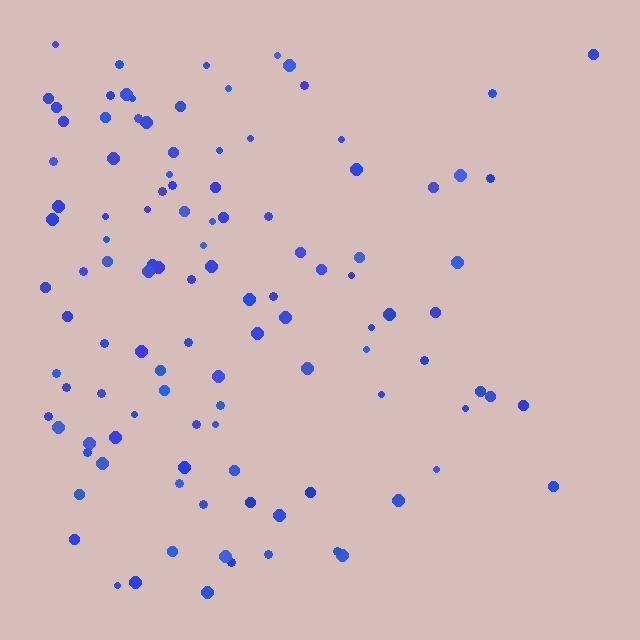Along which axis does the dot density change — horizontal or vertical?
Horizontal.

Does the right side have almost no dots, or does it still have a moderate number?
Still a moderate number, just noticeably fewer than the left.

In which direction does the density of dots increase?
From right to left, with the left side densest.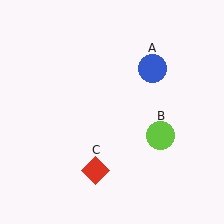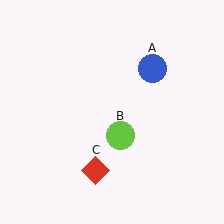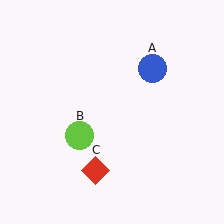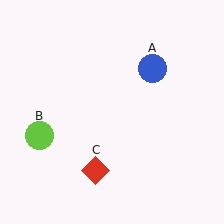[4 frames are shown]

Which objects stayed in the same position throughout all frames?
Blue circle (object A) and red diamond (object C) remained stationary.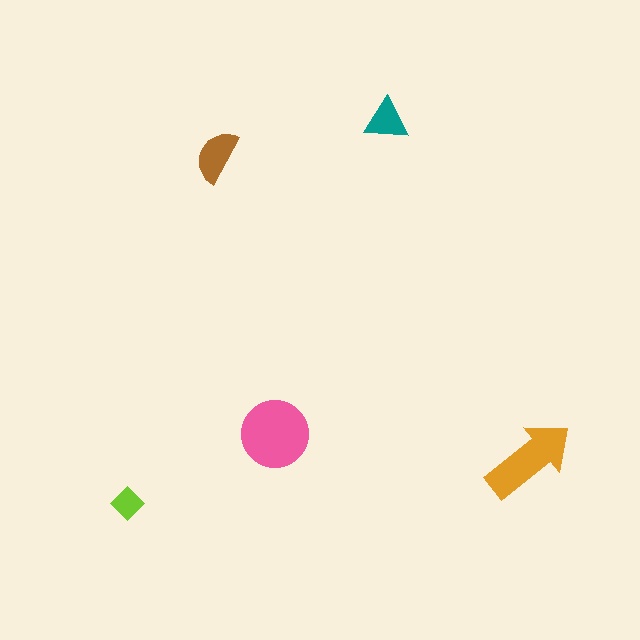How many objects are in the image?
There are 5 objects in the image.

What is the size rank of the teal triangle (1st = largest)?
4th.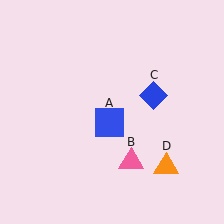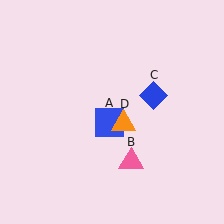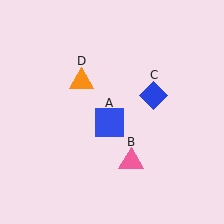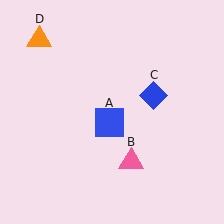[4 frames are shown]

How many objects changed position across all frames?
1 object changed position: orange triangle (object D).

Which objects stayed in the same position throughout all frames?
Blue square (object A) and pink triangle (object B) and blue diamond (object C) remained stationary.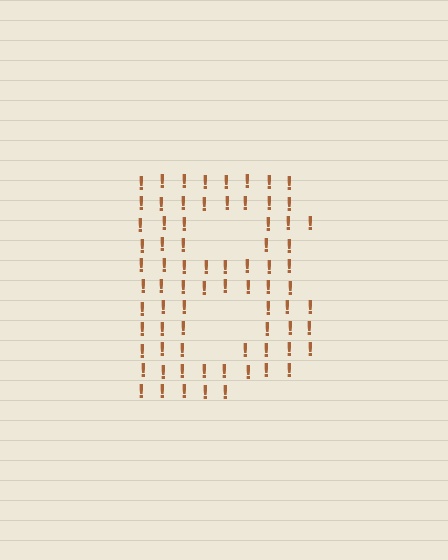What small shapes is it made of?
It is made of small exclamation marks.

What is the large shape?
The large shape is the letter B.